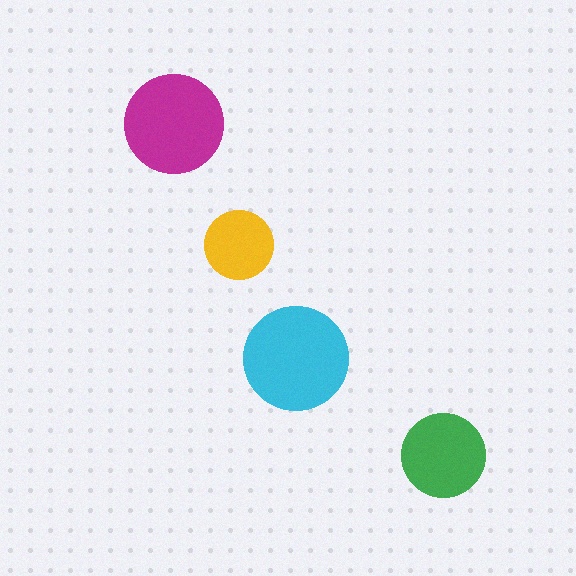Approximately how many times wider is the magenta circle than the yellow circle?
About 1.5 times wider.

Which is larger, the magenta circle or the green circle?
The magenta one.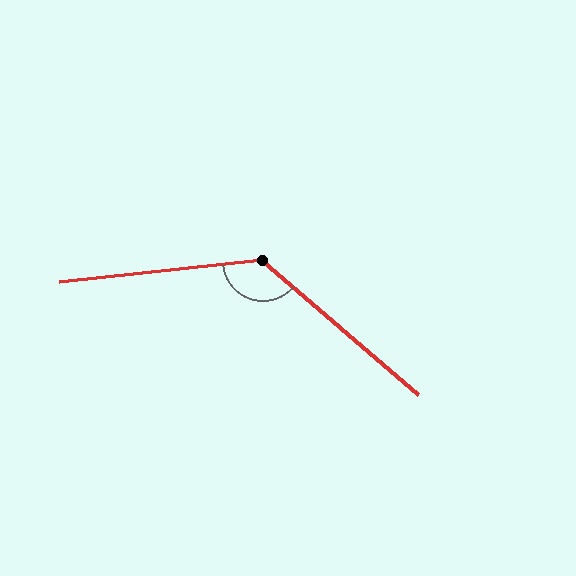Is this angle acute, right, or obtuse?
It is obtuse.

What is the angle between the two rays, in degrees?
Approximately 133 degrees.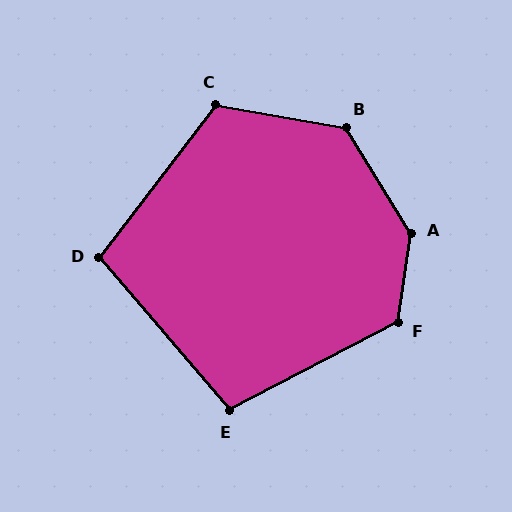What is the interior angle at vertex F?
Approximately 126 degrees (obtuse).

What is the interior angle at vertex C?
Approximately 117 degrees (obtuse).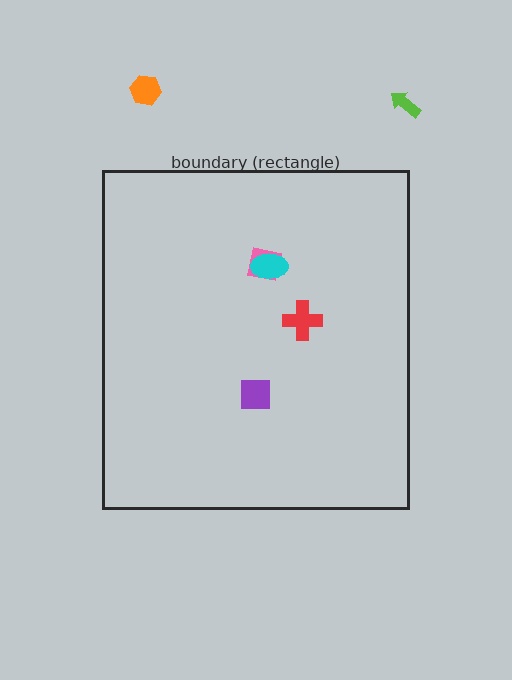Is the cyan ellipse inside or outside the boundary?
Inside.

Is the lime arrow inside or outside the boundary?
Outside.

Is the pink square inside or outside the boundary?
Inside.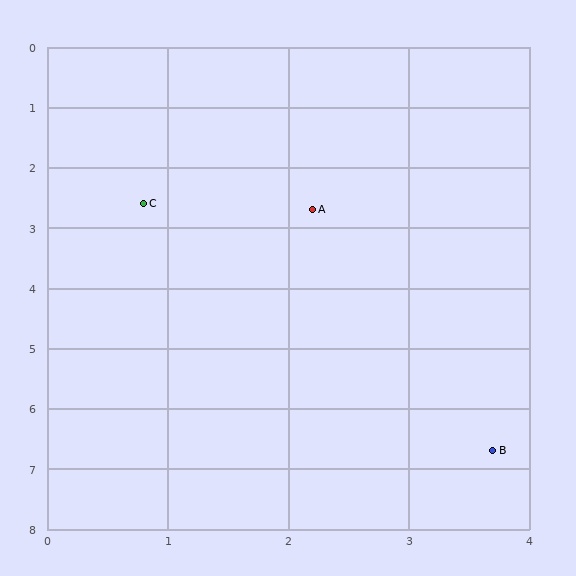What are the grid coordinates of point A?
Point A is at approximately (2.2, 2.7).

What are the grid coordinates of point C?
Point C is at approximately (0.8, 2.6).